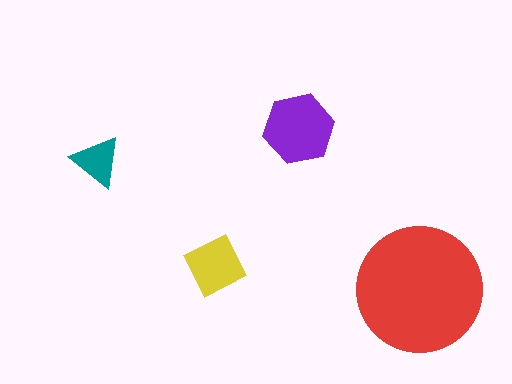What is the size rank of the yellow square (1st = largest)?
3rd.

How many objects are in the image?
There are 4 objects in the image.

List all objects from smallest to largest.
The teal triangle, the yellow square, the purple hexagon, the red circle.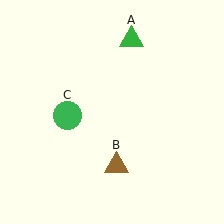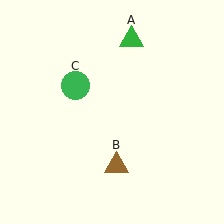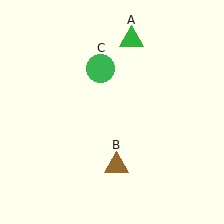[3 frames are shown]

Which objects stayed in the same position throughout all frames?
Green triangle (object A) and brown triangle (object B) remained stationary.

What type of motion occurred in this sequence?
The green circle (object C) rotated clockwise around the center of the scene.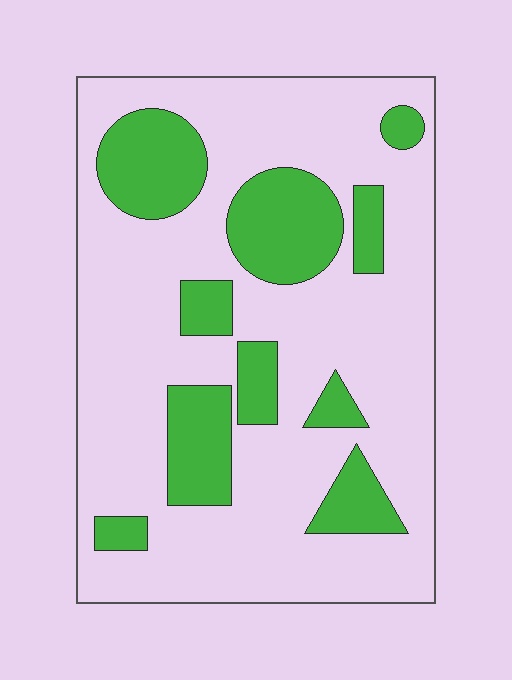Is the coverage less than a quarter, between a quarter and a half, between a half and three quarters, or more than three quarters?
Between a quarter and a half.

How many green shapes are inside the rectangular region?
10.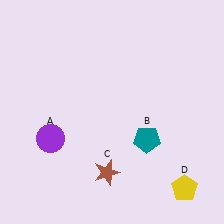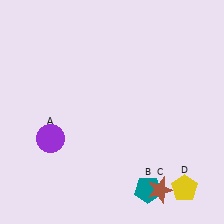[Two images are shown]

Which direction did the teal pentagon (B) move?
The teal pentagon (B) moved down.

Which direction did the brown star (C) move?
The brown star (C) moved right.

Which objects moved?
The objects that moved are: the teal pentagon (B), the brown star (C).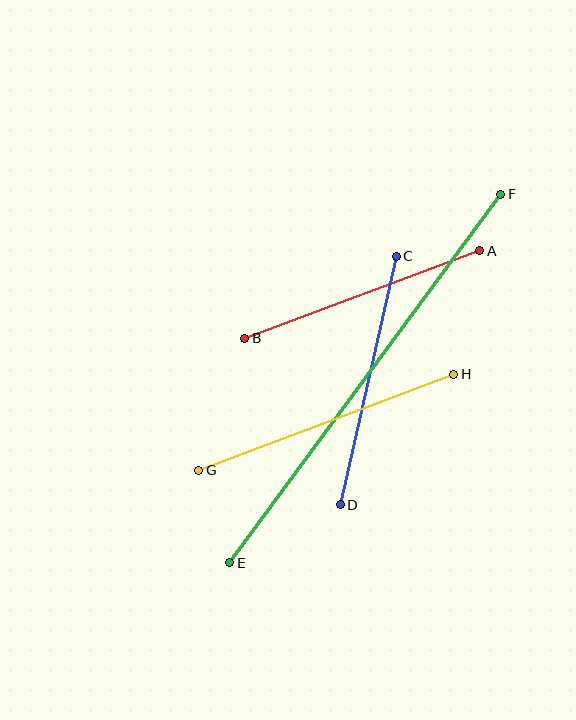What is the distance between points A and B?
The distance is approximately 251 pixels.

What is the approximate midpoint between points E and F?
The midpoint is at approximately (365, 378) pixels.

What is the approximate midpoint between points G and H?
The midpoint is at approximately (326, 422) pixels.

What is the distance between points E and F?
The distance is approximately 458 pixels.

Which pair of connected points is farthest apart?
Points E and F are farthest apart.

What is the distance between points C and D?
The distance is approximately 255 pixels.